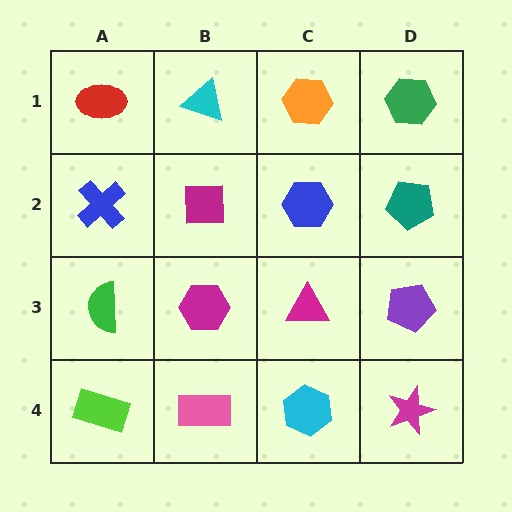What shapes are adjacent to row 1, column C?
A blue hexagon (row 2, column C), a cyan triangle (row 1, column B), a green hexagon (row 1, column D).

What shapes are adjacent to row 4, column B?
A magenta hexagon (row 3, column B), a lime rectangle (row 4, column A), a cyan hexagon (row 4, column C).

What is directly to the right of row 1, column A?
A cyan triangle.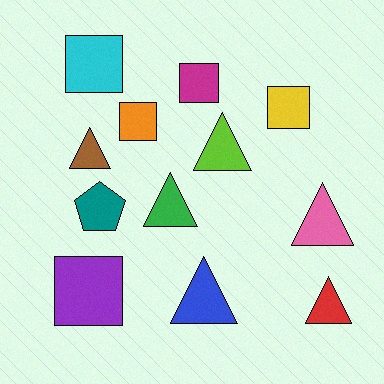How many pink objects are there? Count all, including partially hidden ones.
There is 1 pink object.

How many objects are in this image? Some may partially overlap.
There are 12 objects.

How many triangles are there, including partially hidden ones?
There are 6 triangles.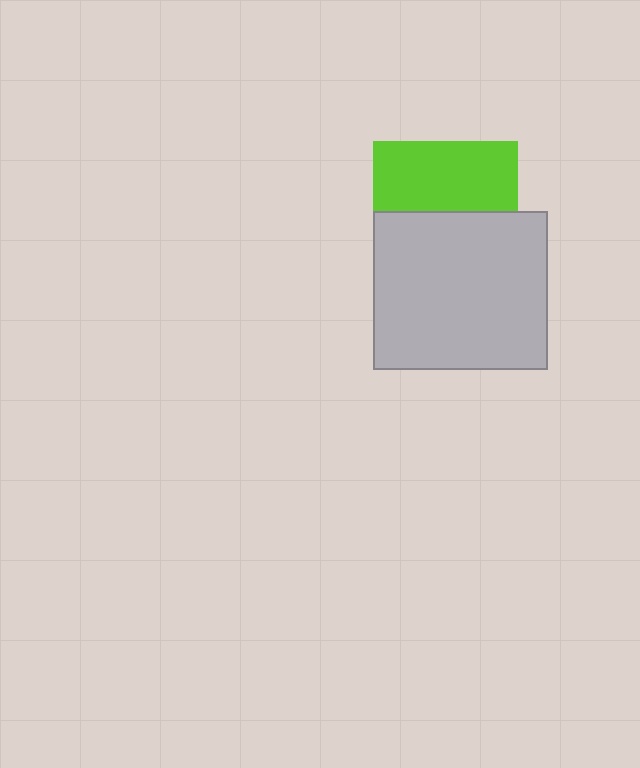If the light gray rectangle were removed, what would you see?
You would see the complete lime square.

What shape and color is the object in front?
The object in front is a light gray rectangle.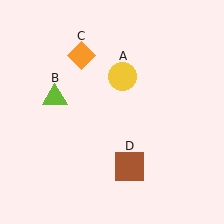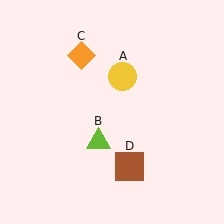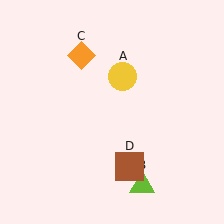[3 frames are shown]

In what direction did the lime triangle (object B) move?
The lime triangle (object B) moved down and to the right.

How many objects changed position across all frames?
1 object changed position: lime triangle (object B).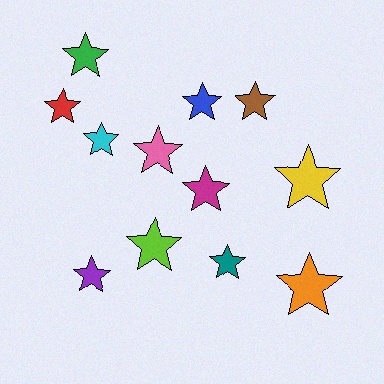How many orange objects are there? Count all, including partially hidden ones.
There is 1 orange object.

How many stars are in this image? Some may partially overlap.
There are 12 stars.